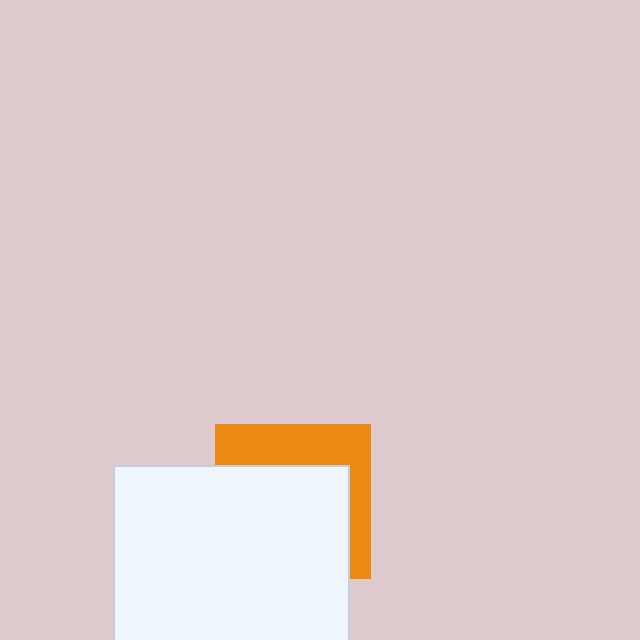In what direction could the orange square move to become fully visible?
The orange square could move up. That would shift it out from behind the white square entirely.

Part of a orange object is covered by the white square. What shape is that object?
It is a square.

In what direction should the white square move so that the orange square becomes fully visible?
The white square should move down. That is the shortest direction to clear the overlap and leave the orange square fully visible.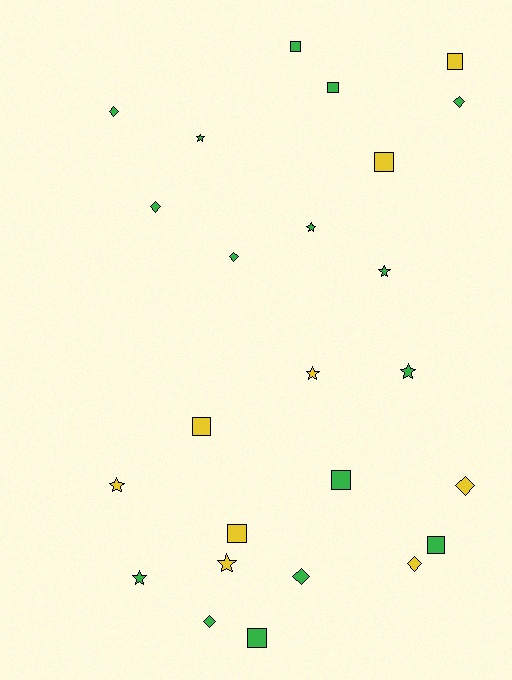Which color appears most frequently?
Green, with 16 objects.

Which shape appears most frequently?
Square, with 9 objects.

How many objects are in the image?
There are 25 objects.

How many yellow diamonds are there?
There are 2 yellow diamonds.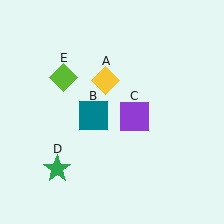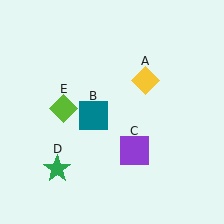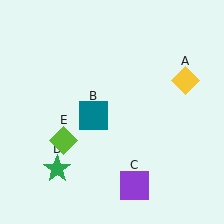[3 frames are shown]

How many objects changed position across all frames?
3 objects changed position: yellow diamond (object A), purple square (object C), lime diamond (object E).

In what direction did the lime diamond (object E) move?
The lime diamond (object E) moved down.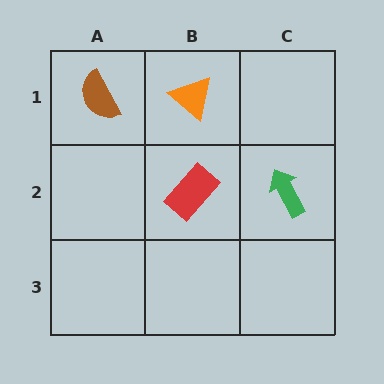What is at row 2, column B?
A red rectangle.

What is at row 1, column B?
An orange triangle.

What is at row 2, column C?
A green arrow.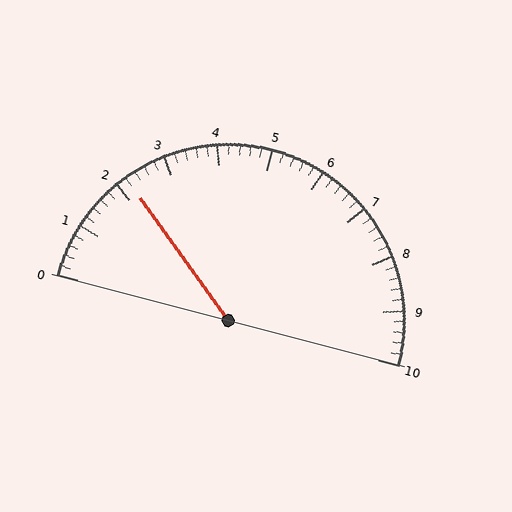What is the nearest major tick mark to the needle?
The nearest major tick mark is 2.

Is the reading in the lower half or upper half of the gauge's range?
The reading is in the lower half of the range (0 to 10).